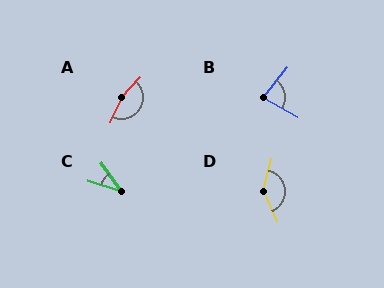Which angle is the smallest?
C, at approximately 37 degrees.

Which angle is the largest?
A, at approximately 162 degrees.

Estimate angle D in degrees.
Approximately 141 degrees.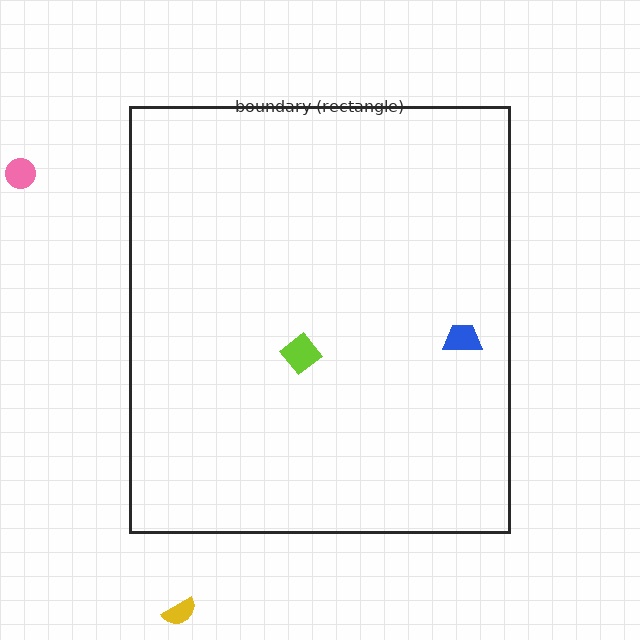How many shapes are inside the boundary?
2 inside, 2 outside.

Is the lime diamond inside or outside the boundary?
Inside.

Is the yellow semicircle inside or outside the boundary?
Outside.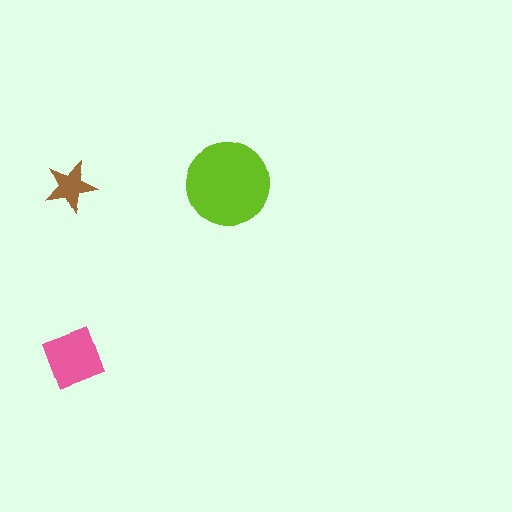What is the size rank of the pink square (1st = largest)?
2nd.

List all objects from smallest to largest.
The brown star, the pink square, the lime circle.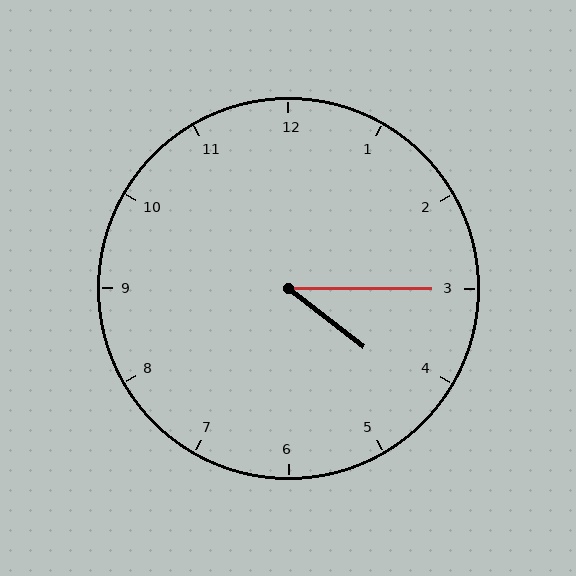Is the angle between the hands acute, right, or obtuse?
It is acute.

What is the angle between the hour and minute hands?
Approximately 38 degrees.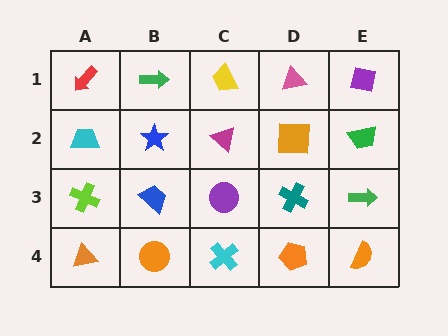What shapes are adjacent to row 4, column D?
A teal cross (row 3, column D), a cyan cross (row 4, column C), an orange semicircle (row 4, column E).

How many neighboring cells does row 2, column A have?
3.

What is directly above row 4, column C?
A purple circle.